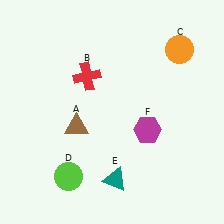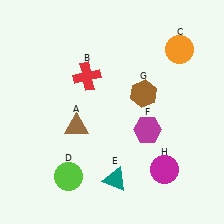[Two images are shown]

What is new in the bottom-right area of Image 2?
A magenta circle (H) was added in the bottom-right area of Image 2.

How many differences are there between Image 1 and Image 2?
There are 2 differences between the two images.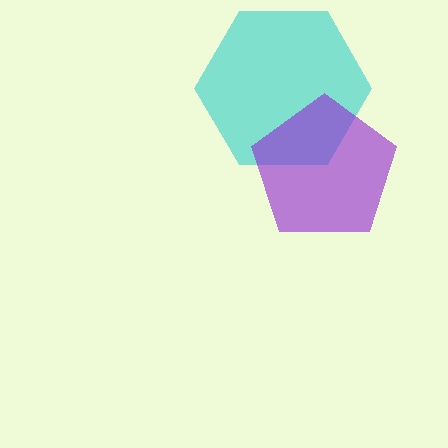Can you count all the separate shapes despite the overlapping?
Yes, there are 2 separate shapes.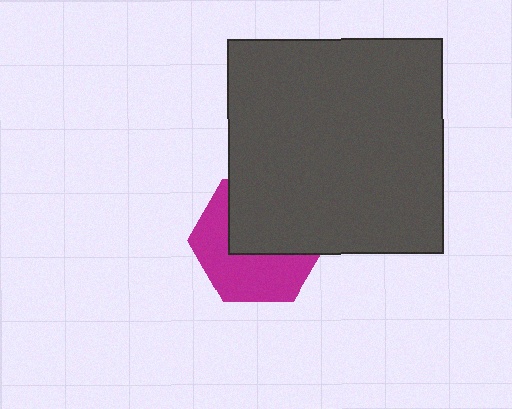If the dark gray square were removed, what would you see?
You would see the complete magenta hexagon.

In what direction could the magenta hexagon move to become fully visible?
The magenta hexagon could move down. That would shift it out from behind the dark gray square entirely.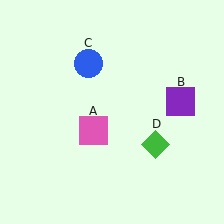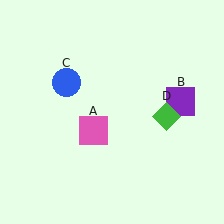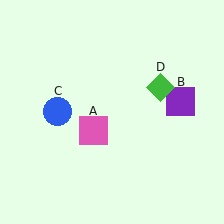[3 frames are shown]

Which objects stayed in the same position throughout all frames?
Pink square (object A) and purple square (object B) remained stationary.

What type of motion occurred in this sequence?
The blue circle (object C), green diamond (object D) rotated counterclockwise around the center of the scene.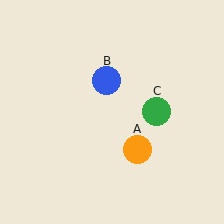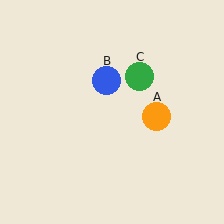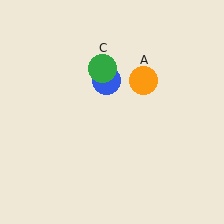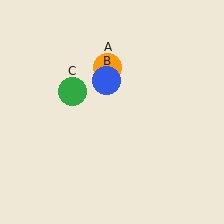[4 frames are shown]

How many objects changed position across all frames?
2 objects changed position: orange circle (object A), green circle (object C).